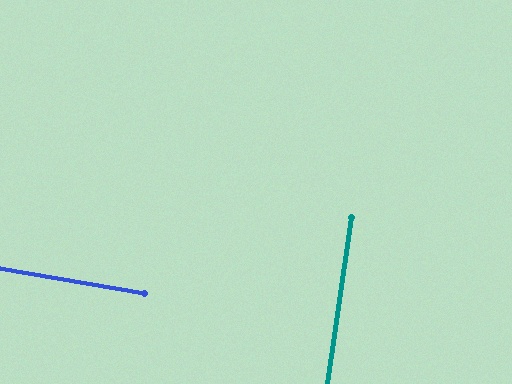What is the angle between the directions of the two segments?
Approximately 89 degrees.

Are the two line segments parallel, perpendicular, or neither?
Perpendicular — they meet at approximately 89°.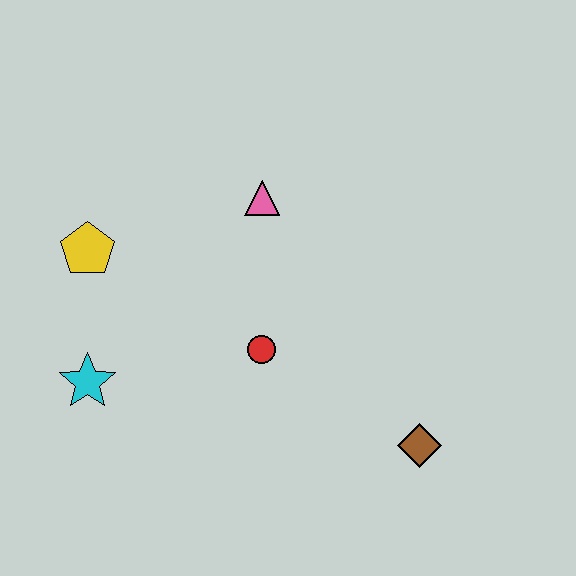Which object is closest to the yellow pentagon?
The cyan star is closest to the yellow pentagon.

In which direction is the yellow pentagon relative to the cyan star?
The yellow pentagon is above the cyan star.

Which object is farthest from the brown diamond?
The yellow pentagon is farthest from the brown diamond.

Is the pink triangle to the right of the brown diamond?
No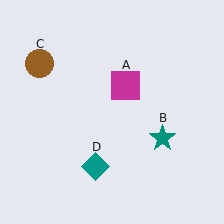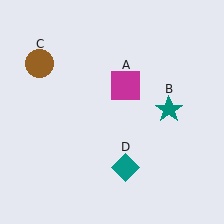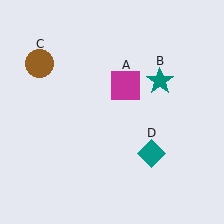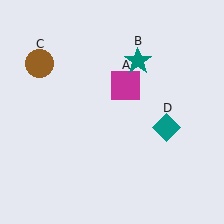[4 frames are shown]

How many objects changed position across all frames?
2 objects changed position: teal star (object B), teal diamond (object D).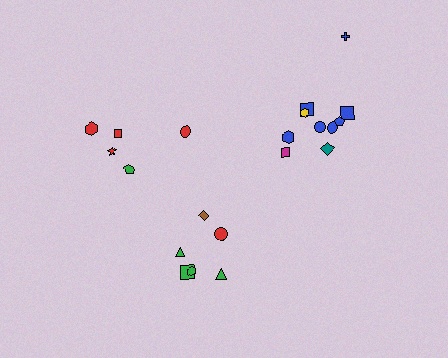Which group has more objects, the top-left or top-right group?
The top-right group.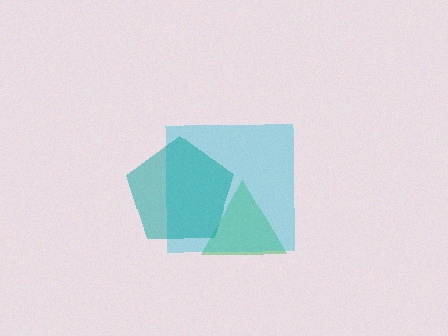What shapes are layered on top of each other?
The layered shapes are: a green triangle, a cyan square, a teal pentagon.